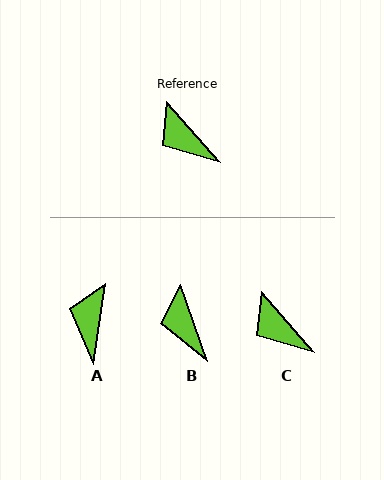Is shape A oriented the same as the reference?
No, it is off by about 49 degrees.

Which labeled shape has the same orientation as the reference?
C.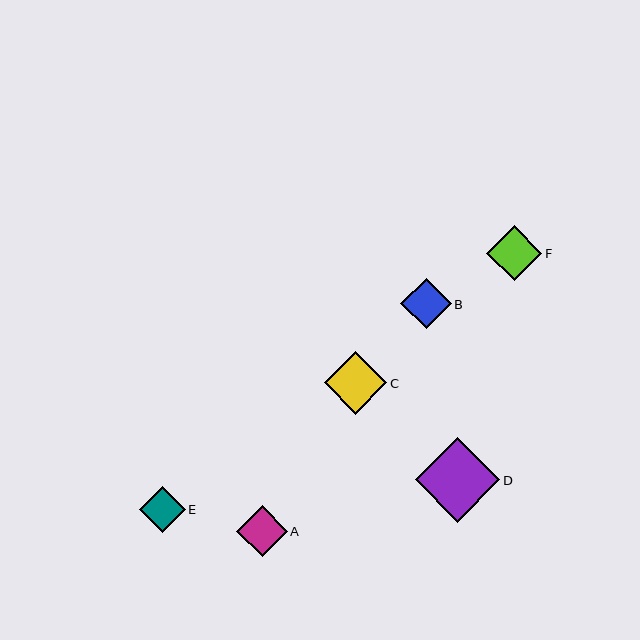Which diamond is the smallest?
Diamond E is the smallest with a size of approximately 46 pixels.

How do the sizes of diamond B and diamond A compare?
Diamond B and diamond A are approximately the same size.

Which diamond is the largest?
Diamond D is the largest with a size of approximately 84 pixels.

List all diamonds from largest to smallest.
From largest to smallest: D, C, F, B, A, E.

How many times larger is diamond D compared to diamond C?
Diamond D is approximately 1.3 times the size of diamond C.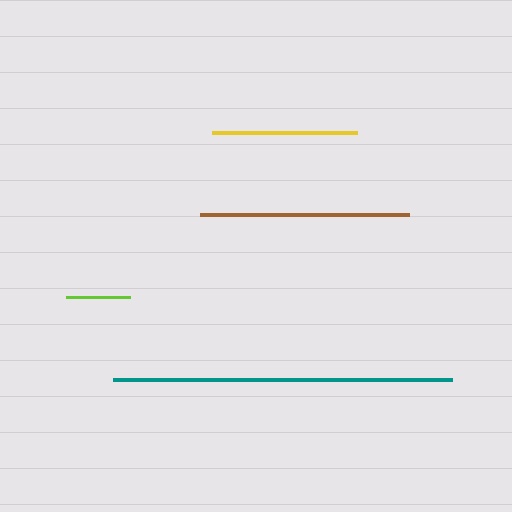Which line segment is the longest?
The teal line is the longest at approximately 338 pixels.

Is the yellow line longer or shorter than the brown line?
The brown line is longer than the yellow line.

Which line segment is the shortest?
The lime line is the shortest at approximately 64 pixels.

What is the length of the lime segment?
The lime segment is approximately 64 pixels long.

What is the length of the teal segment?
The teal segment is approximately 338 pixels long.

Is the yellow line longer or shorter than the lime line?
The yellow line is longer than the lime line.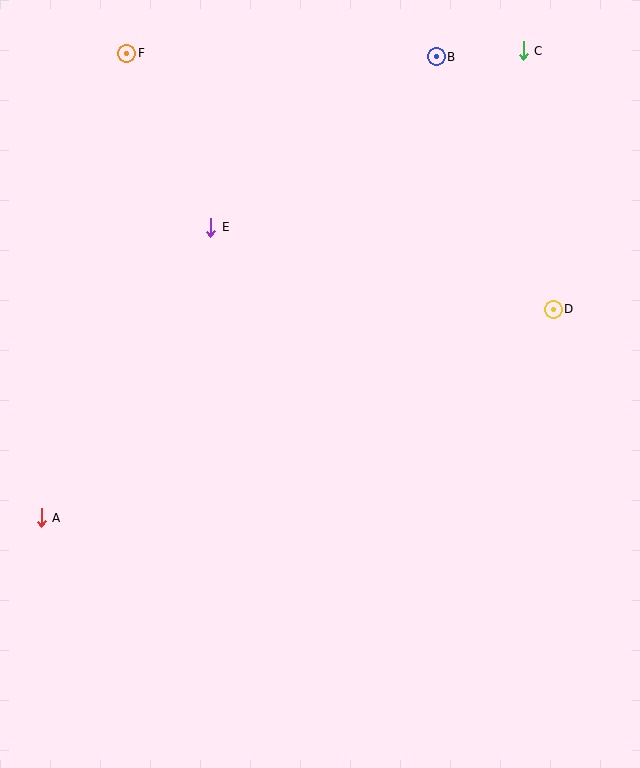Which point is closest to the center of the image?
Point E at (211, 227) is closest to the center.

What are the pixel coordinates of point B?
Point B is at (436, 57).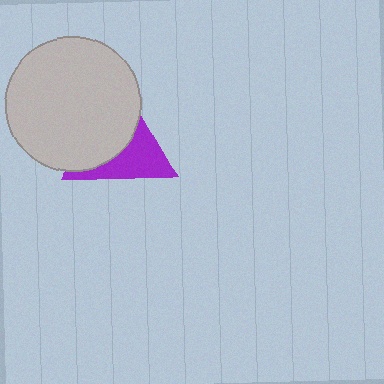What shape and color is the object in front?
The object in front is a light gray circle.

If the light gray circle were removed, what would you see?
You would see the complete purple triangle.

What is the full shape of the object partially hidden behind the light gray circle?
The partially hidden object is a purple triangle.